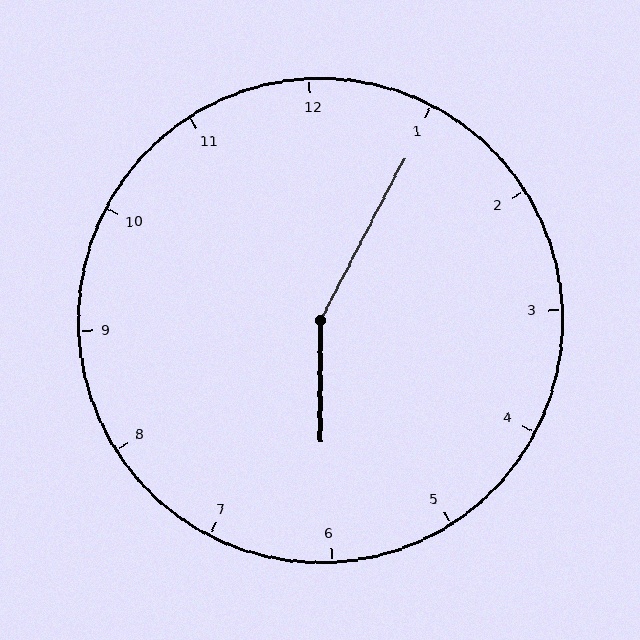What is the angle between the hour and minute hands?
Approximately 152 degrees.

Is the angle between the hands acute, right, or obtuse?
It is obtuse.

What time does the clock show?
6:05.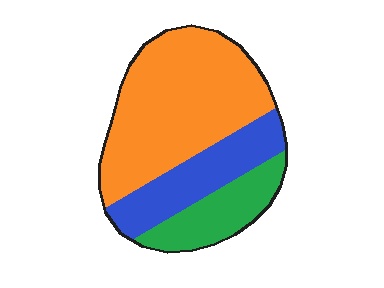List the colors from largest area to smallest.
From largest to smallest: orange, blue, green.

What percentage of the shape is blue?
Blue takes up about one quarter (1/4) of the shape.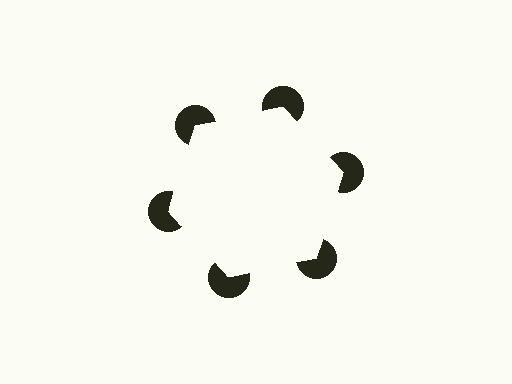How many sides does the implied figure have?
6 sides.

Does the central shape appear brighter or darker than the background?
It typically appears slightly brighter than the background, even though no actual brightness change is drawn.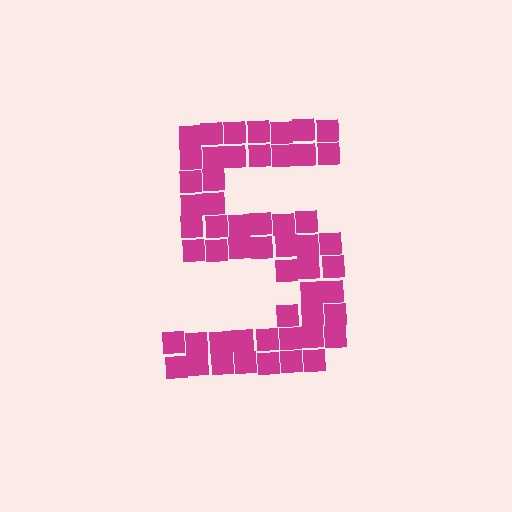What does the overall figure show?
The overall figure shows the digit 5.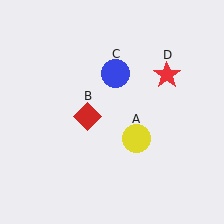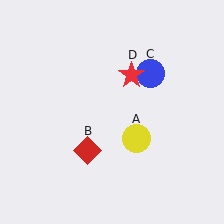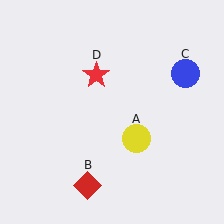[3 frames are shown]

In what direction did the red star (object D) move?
The red star (object D) moved left.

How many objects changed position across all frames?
3 objects changed position: red diamond (object B), blue circle (object C), red star (object D).